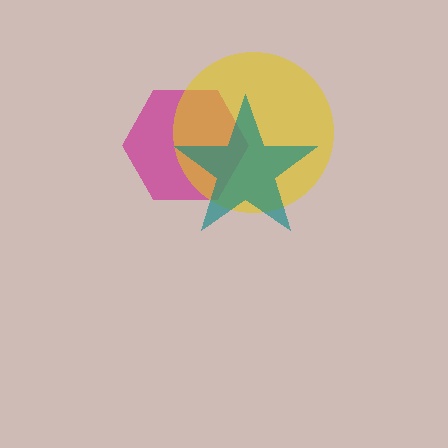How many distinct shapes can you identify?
There are 3 distinct shapes: a magenta hexagon, a yellow circle, a teal star.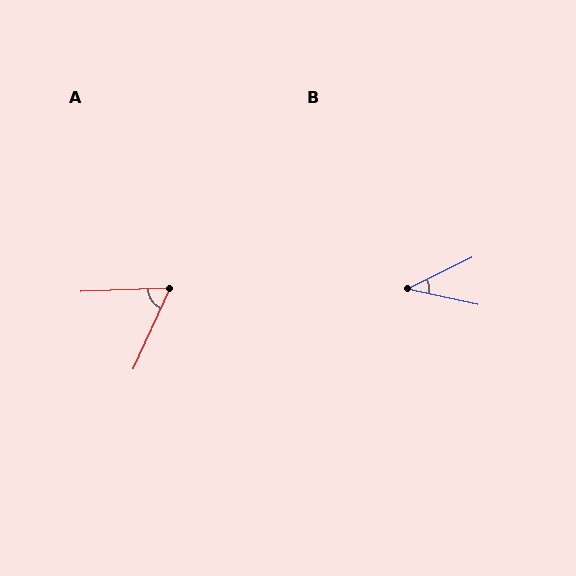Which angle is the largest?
A, at approximately 64 degrees.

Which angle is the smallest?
B, at approximately 39 degrees.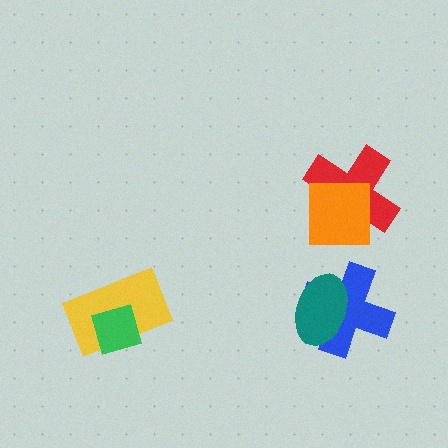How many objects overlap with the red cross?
1 object overlaps with the red cross.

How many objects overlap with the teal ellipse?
1 object overlaps with the teal ellipse.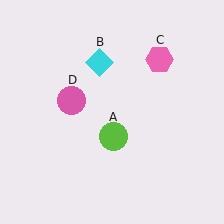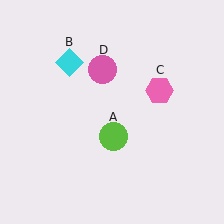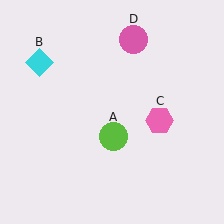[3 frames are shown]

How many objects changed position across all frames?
3 objects changed position: cyan diamond (object B), pink hexagon (object C), pink circle (object D).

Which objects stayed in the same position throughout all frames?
Lime circle (object A) remained stationary.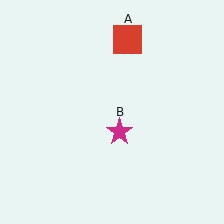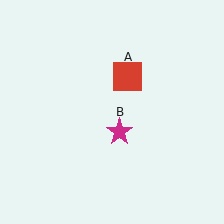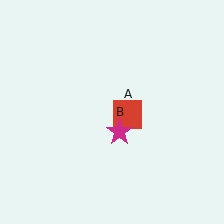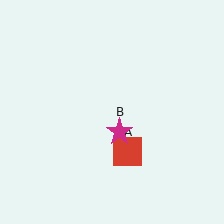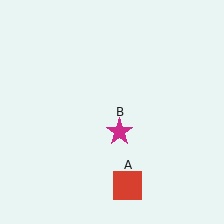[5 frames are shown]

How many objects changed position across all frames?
1 object changed position: red square (object A).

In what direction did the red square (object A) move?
The red square (object A) moved down.